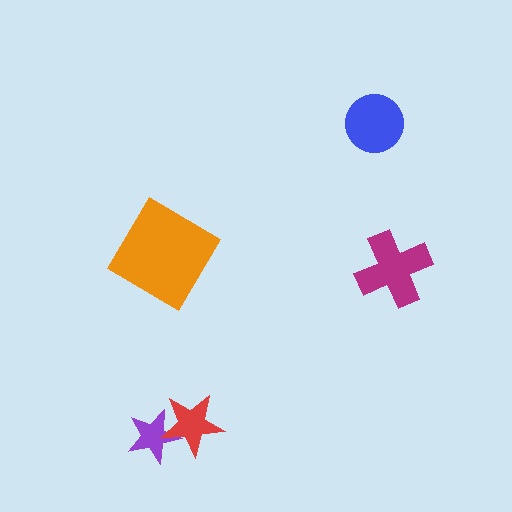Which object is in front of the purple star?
The red star is in front of the purple star.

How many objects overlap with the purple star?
1 object overlaps with the purple star.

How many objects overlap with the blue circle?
0 objects overlap with the blue circle.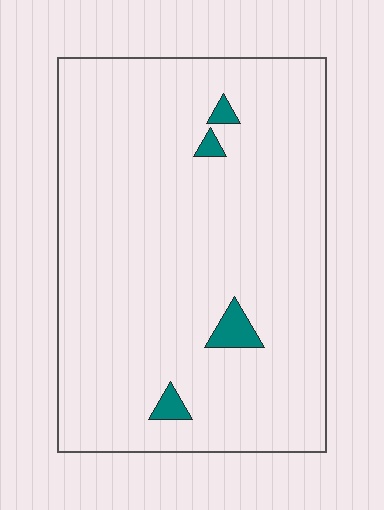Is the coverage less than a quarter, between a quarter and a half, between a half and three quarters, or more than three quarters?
Less than a quarter.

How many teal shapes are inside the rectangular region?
4.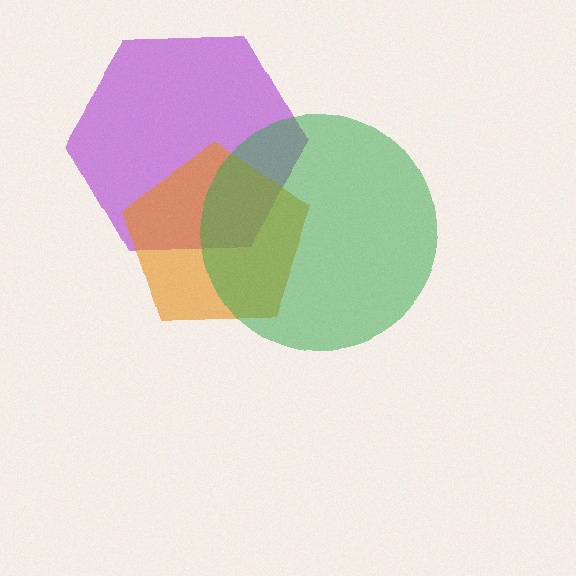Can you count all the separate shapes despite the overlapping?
Yes, there are 3 separate shapes.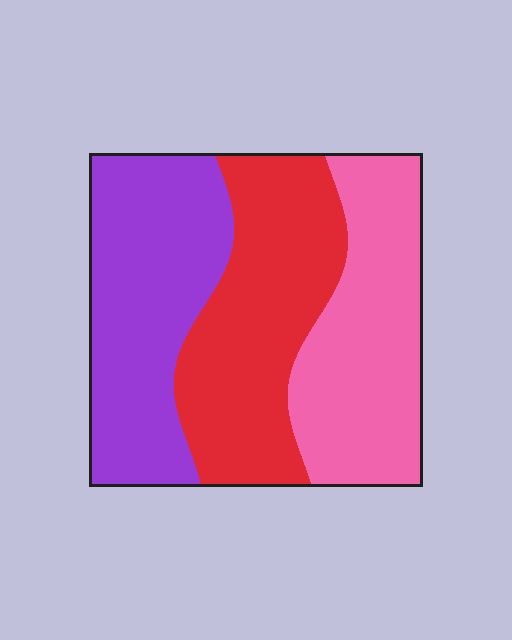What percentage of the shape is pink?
Pink covers roughly 30% of the shape.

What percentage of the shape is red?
Red covers roughly 35% of the shape.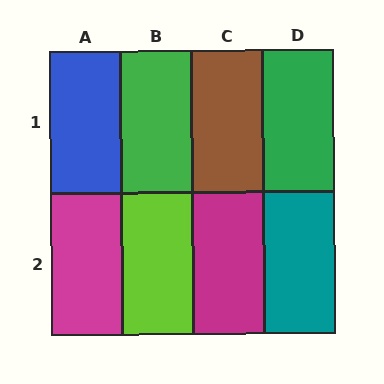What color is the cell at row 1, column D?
Green.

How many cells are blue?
1 cell is blue.